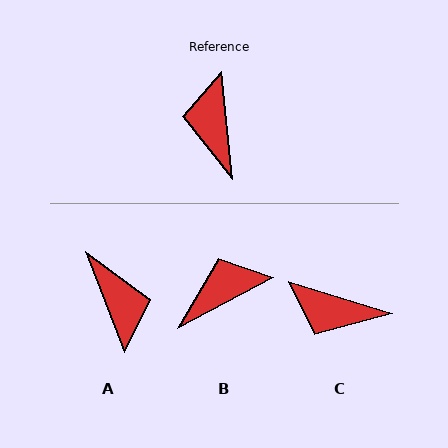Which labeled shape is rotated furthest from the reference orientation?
A, about 165 degrees away.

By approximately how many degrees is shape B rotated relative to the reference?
Approximately 68 degrees clockwise.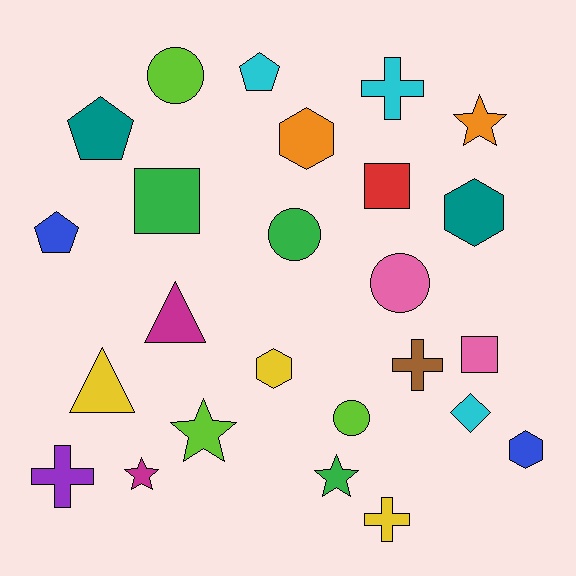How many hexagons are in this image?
There are 4 hexagons.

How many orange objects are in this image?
There are 2 orange objects.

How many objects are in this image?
There are 25 objects.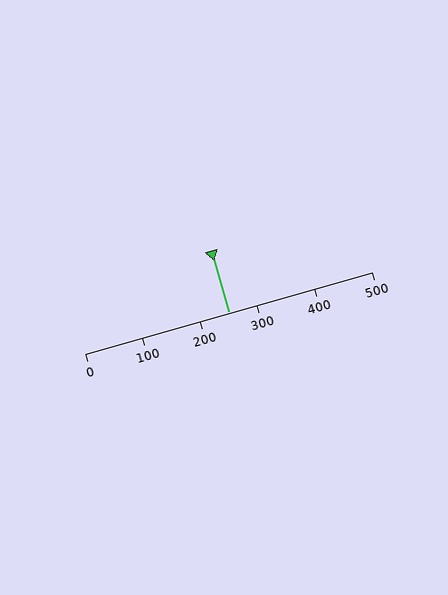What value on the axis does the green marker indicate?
The marker indicates approximately 250.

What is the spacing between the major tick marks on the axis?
The major ticks are spaced 100 apart.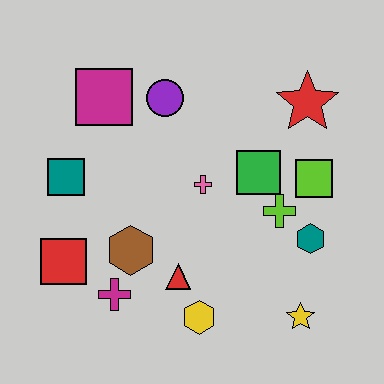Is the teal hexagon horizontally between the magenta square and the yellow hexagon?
No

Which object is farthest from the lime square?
The red square is farthest from the lime square.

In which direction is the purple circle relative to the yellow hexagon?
The purple circle is above the yellow hexagon.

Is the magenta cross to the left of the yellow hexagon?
Yes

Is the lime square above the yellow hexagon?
Yes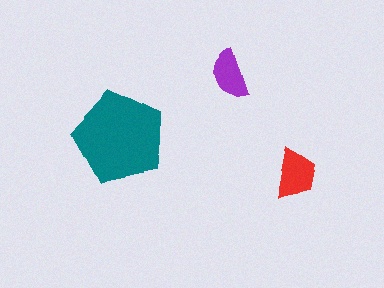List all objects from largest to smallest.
The teal pentagon, the red trapezoid, the purple semicircle.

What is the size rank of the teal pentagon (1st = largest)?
1st.